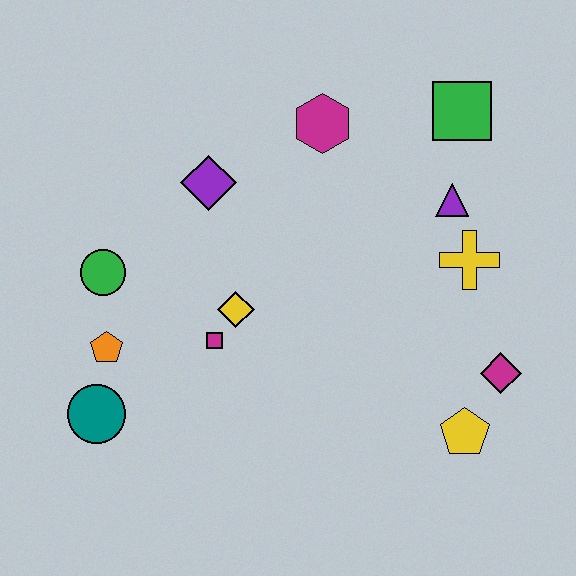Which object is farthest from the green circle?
The magenta diamond is farthest from the green circle.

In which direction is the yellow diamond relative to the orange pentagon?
The yellow diamond is to the right of the orange pentagon.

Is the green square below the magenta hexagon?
No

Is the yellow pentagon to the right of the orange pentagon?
Yes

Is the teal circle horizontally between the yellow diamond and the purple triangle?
No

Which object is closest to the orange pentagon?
The teal circle is closest to the orange pentagon.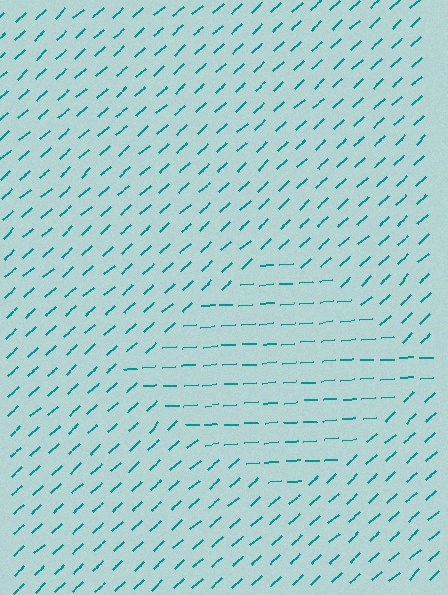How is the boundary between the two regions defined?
The boundary is defined purely by a change in line orientation (approximately 37 degrees difference). All lines are the same color and thickness.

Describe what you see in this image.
The image is filled with small teal line segments. A diamond region in the image has lines oriented differently from the surrounding lines, creating a visible texture boundary.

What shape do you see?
I see a diamond.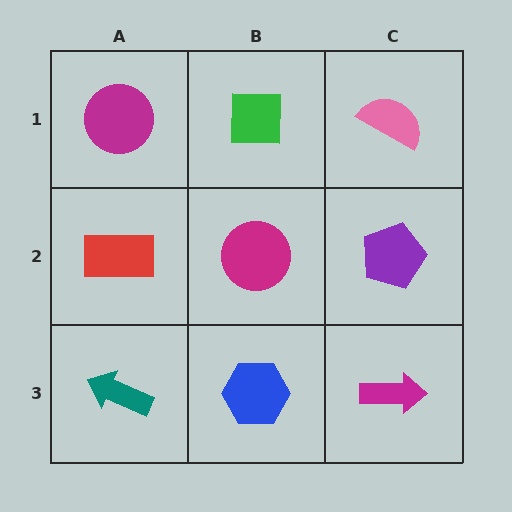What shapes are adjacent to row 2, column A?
A magenta circle (row 1, column A), a teal arrow (row 3, column A), a magenta circle (row 2, column B).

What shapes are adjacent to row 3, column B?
A magenta circle (row 2, column B), a teal arrow (row 3, column A), a magenta arrow (row 3, column C).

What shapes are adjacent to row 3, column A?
A red rectangle (row 2, column A), a blue hexagon (row 3, column B).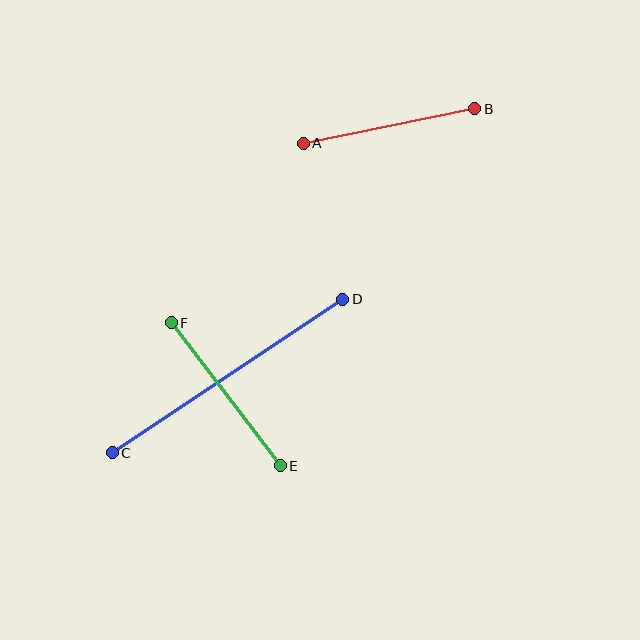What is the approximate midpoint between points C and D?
The midpoint is at approximately (227, 376) pixels.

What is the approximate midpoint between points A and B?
The midpoint is at approximately (389, 126) pixels.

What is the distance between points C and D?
The distance is approximately 277 pixels.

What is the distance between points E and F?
The distance is approximately 180 pixels.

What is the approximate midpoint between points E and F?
The midpoint is at approximately (226, 394) pixels.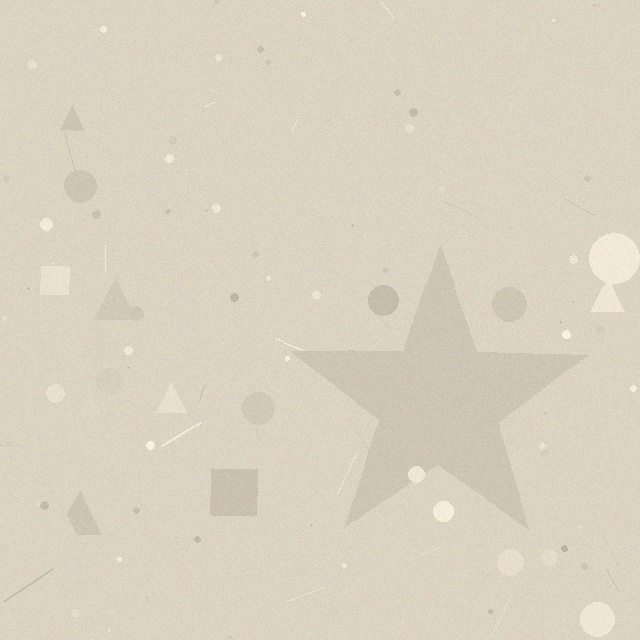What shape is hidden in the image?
A star is hidden in the image.